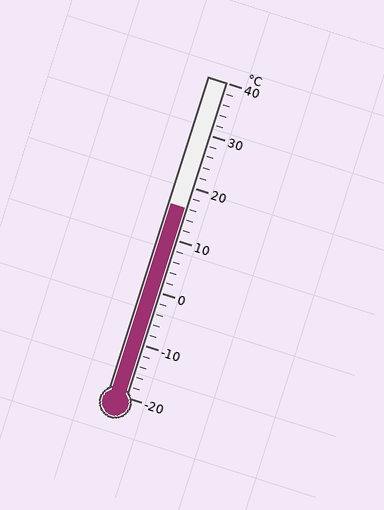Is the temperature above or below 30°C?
The temperature is below 30°C.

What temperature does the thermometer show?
The thermometer shows approximately 16°C.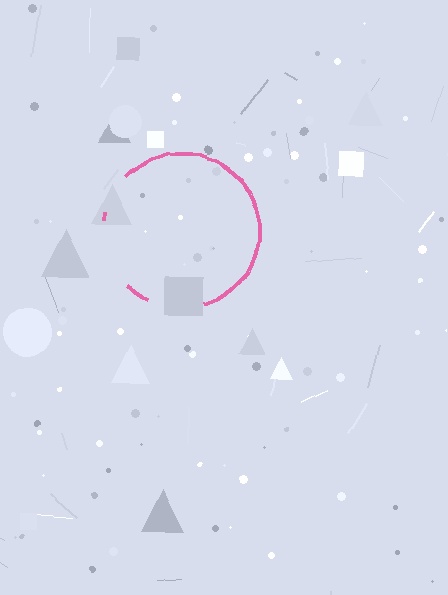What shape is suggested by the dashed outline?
The dashed outline suggests a circle.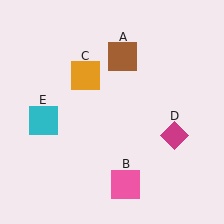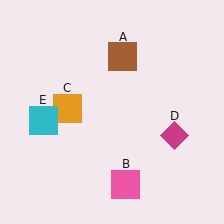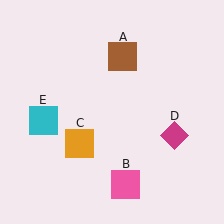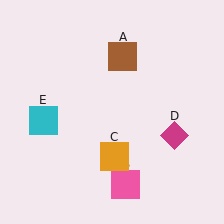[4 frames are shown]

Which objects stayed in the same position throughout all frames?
Brown square (object A) and pink square (object B) and magenta diamond (object D) and cyan square (object E) remained stationary.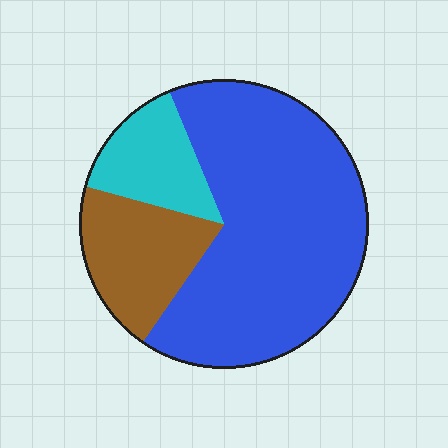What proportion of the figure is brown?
Brown takes up about one fifth (1/5) of the figure.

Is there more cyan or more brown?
Brown.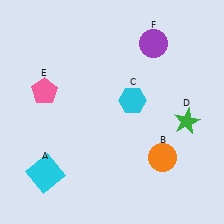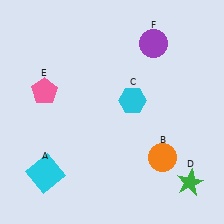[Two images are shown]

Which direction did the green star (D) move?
The green star (D) moved down.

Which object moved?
The green star (D) moved down.